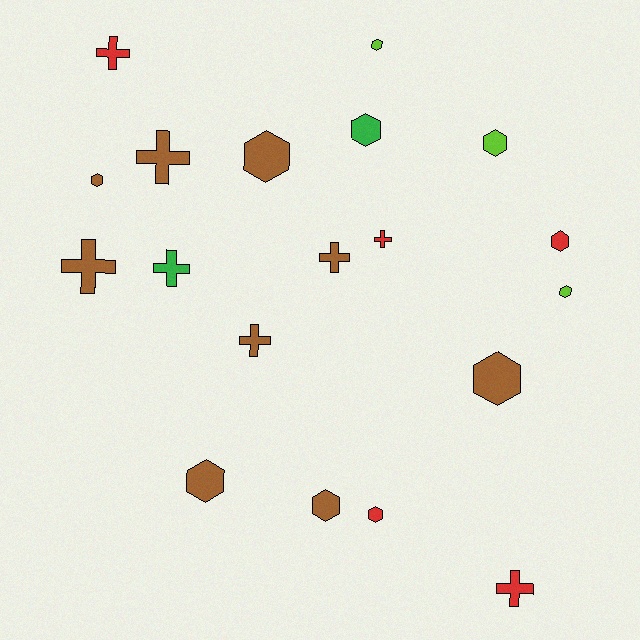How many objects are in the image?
There are 19 objects.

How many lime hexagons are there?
There are 3 lime hexagons.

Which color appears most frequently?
Brown, with 9 objects.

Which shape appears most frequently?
Hexagon, with 11 objects.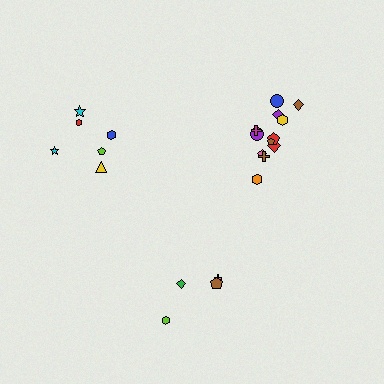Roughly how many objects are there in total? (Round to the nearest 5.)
Roughly 20 objects in total.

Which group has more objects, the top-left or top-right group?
The top-right group.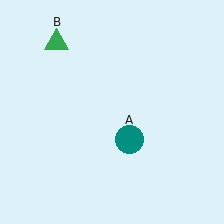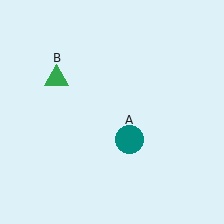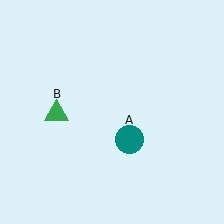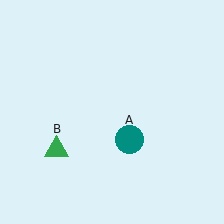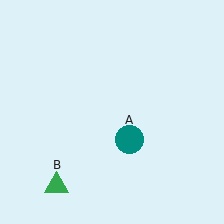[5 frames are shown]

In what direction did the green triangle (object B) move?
The green triangle (object B) moved down.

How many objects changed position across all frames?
1 object changed position: green triangle (object B).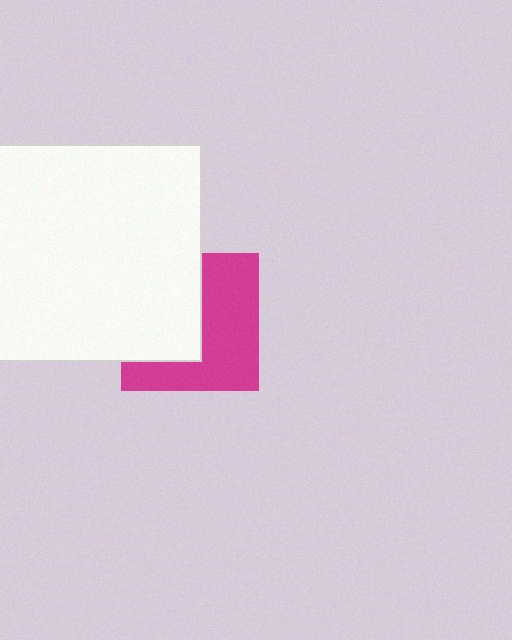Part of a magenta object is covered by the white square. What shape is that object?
It is a square.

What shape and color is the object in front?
The object in front is a white square.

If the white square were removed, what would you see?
You would see the complete magenta square.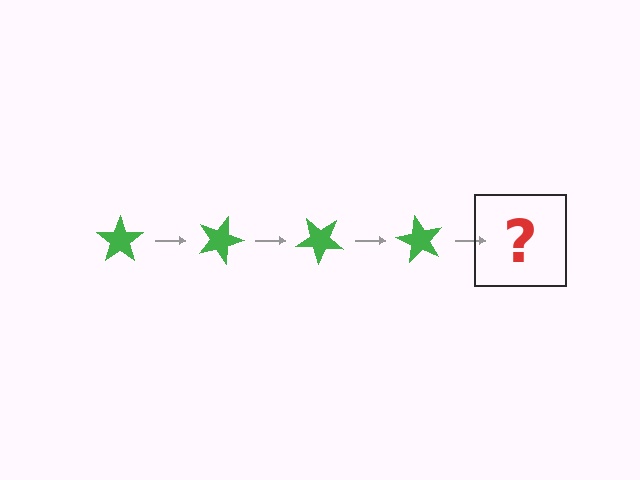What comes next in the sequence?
The next element should be a green star rotated 80 degrees.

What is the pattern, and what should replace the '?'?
The pattern is that the star rotates 20 degrees each step. The '?' should be a green star rotated 80 degrees.